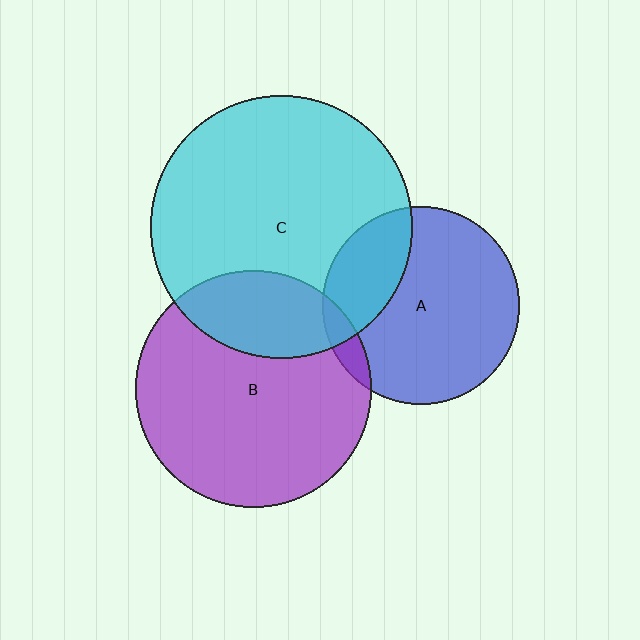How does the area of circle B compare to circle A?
Approximately 1.4 times.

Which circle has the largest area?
Circle C (cyan).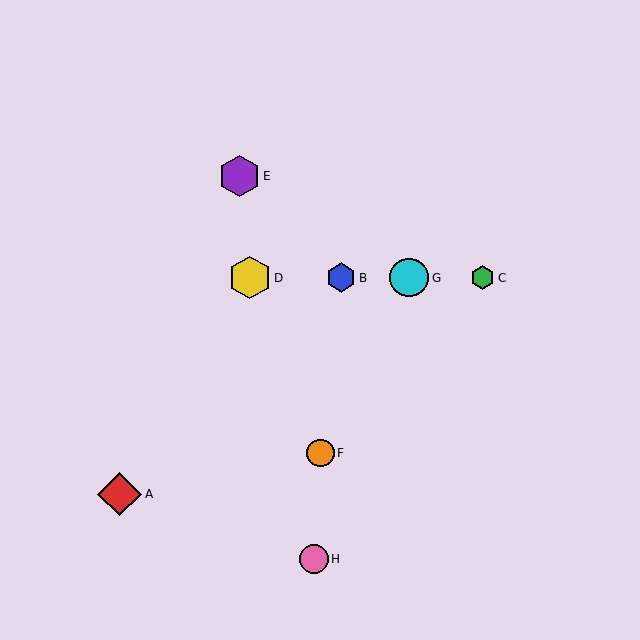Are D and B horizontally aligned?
Yes, both are at y≈278.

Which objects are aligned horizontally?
Objects B, C, D, G are aligned horizontally.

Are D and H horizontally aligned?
No, D is at y≈278 and H is at y≈559.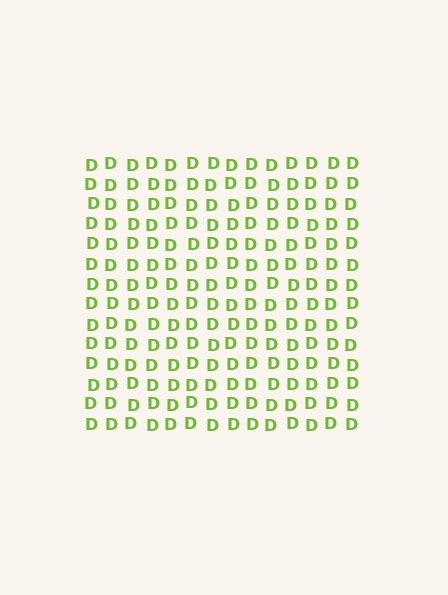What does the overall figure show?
The overall figure shows a square.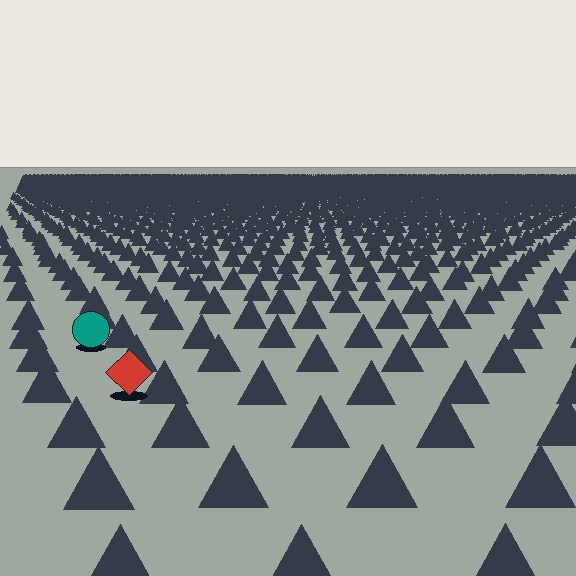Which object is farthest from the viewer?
The teal circle is farthest from the viewer. It appears smaller and the ground texture around it is denser.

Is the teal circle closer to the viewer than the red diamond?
No. The red diamond is closer — you can tell from the texture gradient: the ground texture is coarser near it.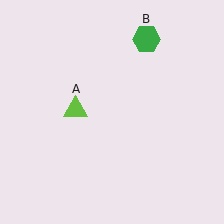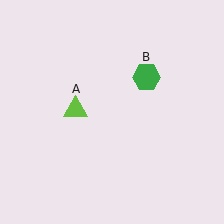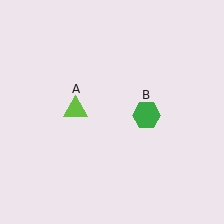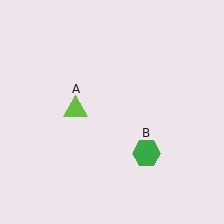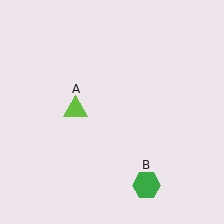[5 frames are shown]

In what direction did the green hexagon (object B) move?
The green hexagon (object B) moved down.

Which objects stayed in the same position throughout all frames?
Lime triangle (object A) remained stationary.